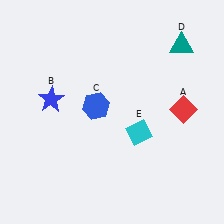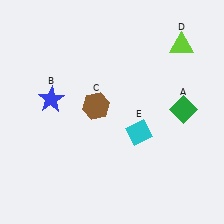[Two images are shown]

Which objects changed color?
A changed from red to green. C changed from blue to brown. D changed from teal to lime.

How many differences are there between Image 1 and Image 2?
There are 3 differences between the two images.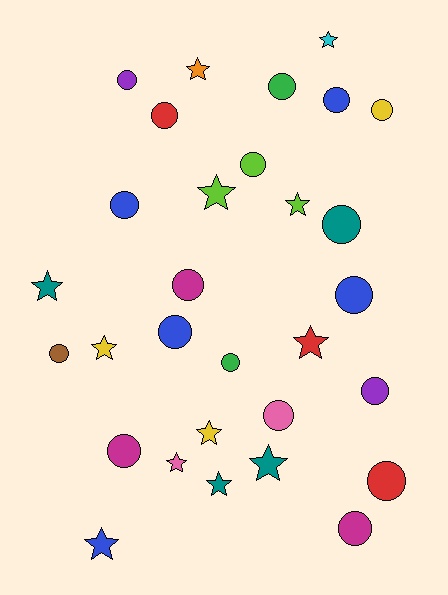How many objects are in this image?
There are 30 objects.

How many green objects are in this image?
There are 2 green objects.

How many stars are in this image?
There are 12 stars.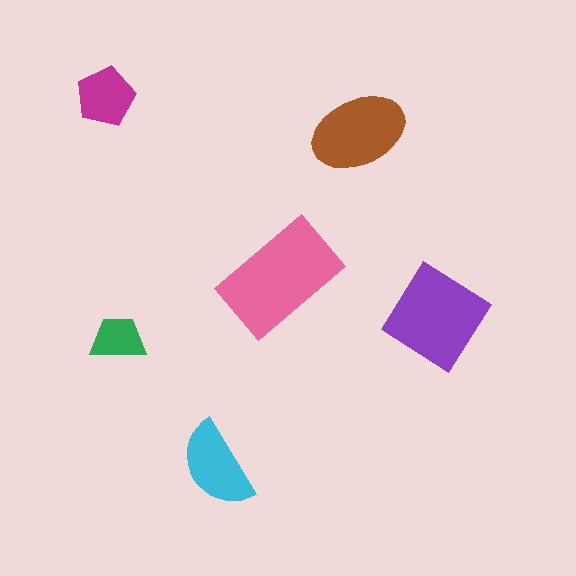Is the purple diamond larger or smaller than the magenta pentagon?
Larger.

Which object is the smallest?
The green trapezoid.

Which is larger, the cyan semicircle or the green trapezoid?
The cyan semicircle.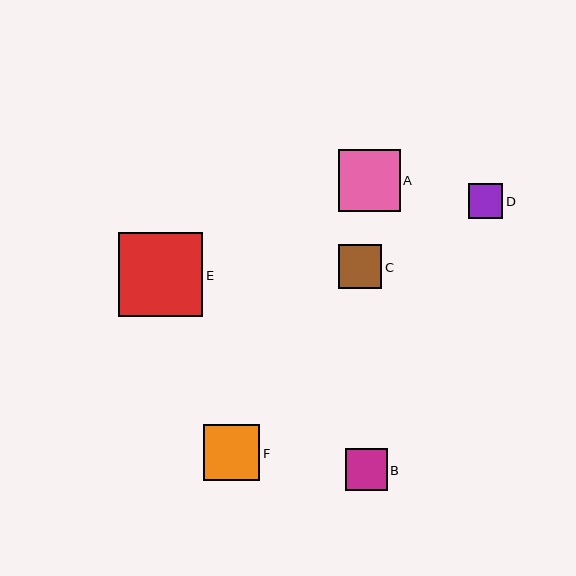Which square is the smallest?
Square D is the smallest with a size of approximately 35 pixels.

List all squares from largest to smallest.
From largest to smallest: E, A, F, C, B, D.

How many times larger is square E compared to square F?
Square E is approximately 1.5 times the size of square F.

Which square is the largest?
Square E is the largest with a size of approximately 84 pixels.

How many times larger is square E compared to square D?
Square E is approximately 2.4 times the size of square D.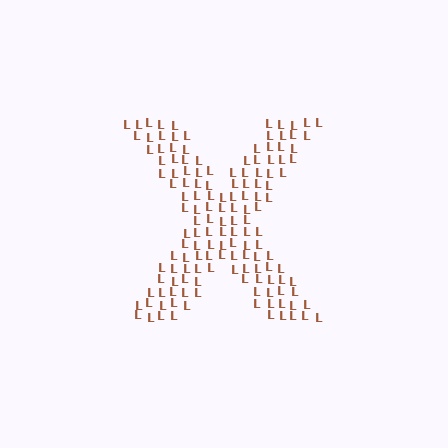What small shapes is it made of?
It is made of small letter L's.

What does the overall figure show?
The overall figure shows the letter X.